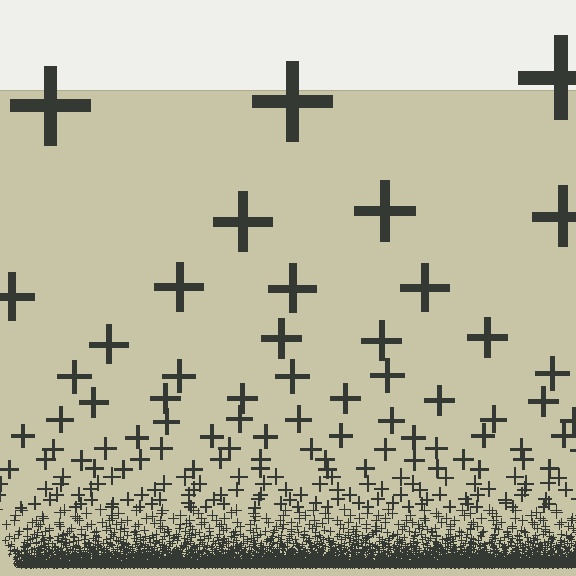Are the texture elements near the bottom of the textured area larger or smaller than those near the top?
Smaller. The gradient is inverted — elements near the bottom are smaller and denser.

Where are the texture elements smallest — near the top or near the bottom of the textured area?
Near the bottom.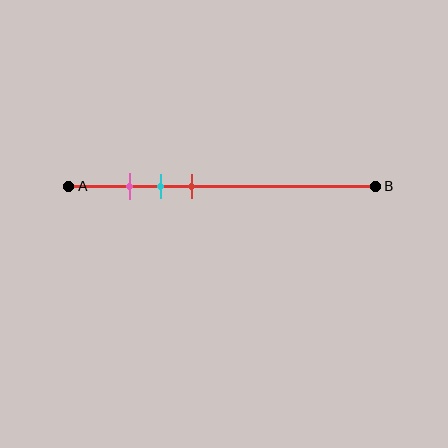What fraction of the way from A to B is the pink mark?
The pink mark is approximately 20% (0.2) of the way from A to B.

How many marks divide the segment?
There are 3 marks dividing the segment.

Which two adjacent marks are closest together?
The pink and cyan marks are the closest adjacent pair.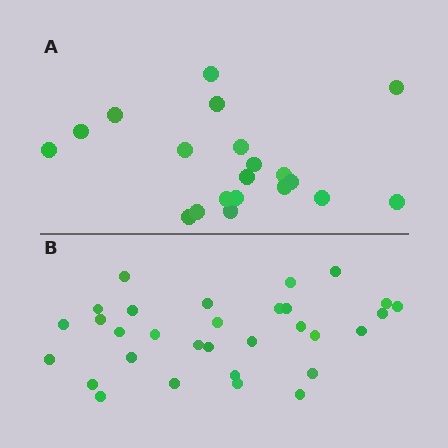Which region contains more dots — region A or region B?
Region B (the bottom region) has more dots.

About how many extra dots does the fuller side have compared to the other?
Region B has roughly 12 or so more dots than region A.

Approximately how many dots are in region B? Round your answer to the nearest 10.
About 30 dots. (The exact count is 31, which rounds to 30.)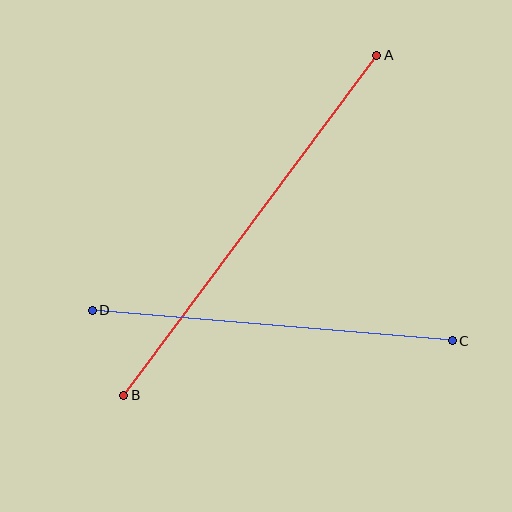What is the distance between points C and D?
The distance is approximately 361 pixels.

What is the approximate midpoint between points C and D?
The midpoint is at approximately (272, 326) pixels.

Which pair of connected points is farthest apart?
Points A and B are farthest apart.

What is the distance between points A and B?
The distance is approximately 424 pixels.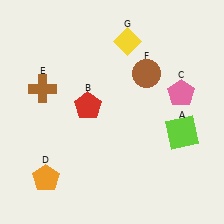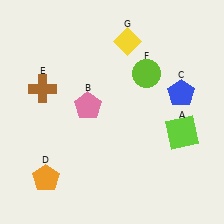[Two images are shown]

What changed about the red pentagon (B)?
In Image 1, B is red. In Image 2, it changed to pink.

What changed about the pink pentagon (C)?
In Image 1, C is pink. In Image 2, it changed to blue.